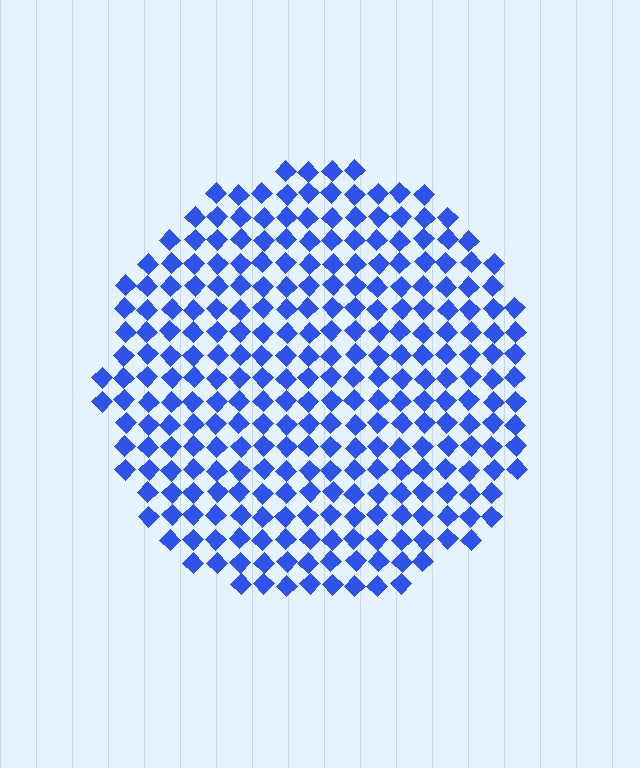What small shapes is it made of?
It is made of small diamonds.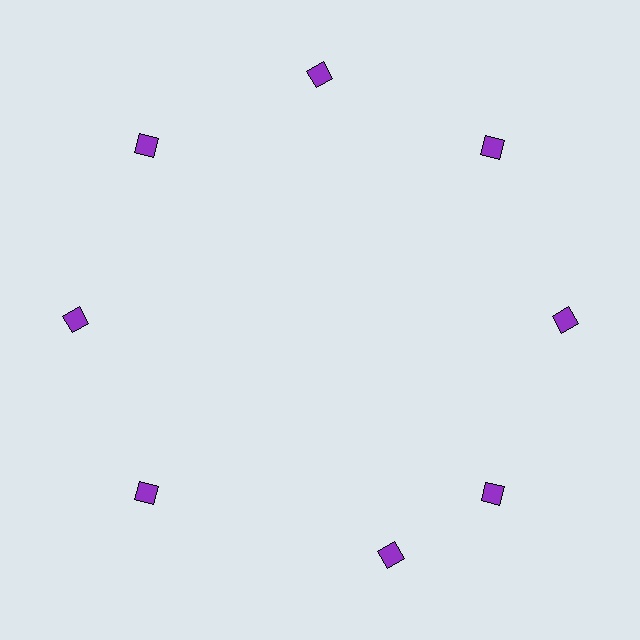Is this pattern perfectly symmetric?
No. The 8 purple diamonds are arranged in a ring, but one element near the 6 o'clock position is rotated out of alignment along the ring, breaking the 8-fold rotational symmetry.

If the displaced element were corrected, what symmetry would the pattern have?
It would have 8-fold rotational symmetry — the pattern would map onto itself every 45 degrees.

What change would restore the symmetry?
The symmetry would be restored by rotating it back into even spacing with its neighbors so that all 8 diamonds sit at equal angles and equal distance from the center.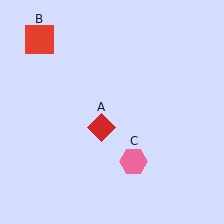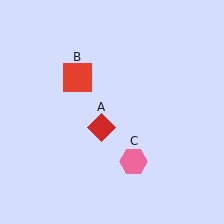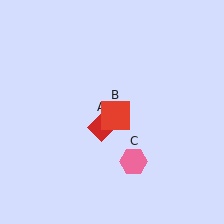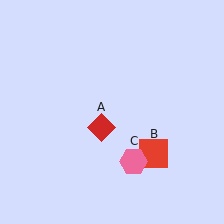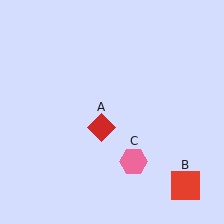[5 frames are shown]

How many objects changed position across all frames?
1 object changed position: red square (object B).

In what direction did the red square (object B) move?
The red square (object B) moved down and to the right.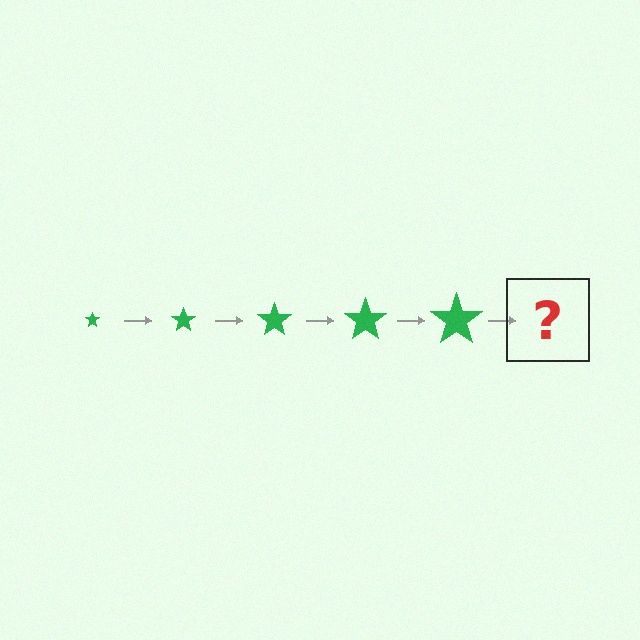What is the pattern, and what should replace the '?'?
The pattern is that the star gets progressively larger each step. The '?' should be a green star, larger than the previous one.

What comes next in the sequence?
The next element should be a green star, larger than the previous one.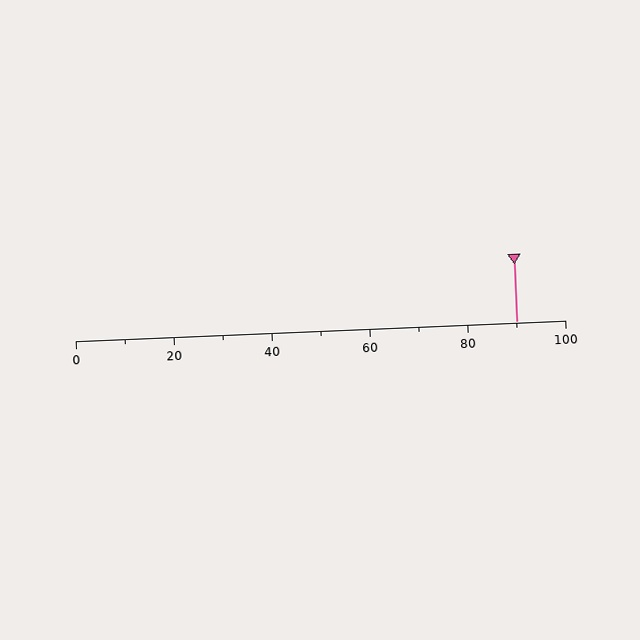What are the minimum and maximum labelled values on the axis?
The axis runs from 0 to 100.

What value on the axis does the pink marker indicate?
The marker indicates approximately 90.